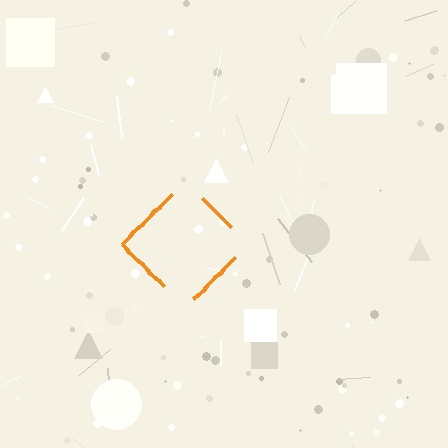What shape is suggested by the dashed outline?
The dashed outline suggests a diamond.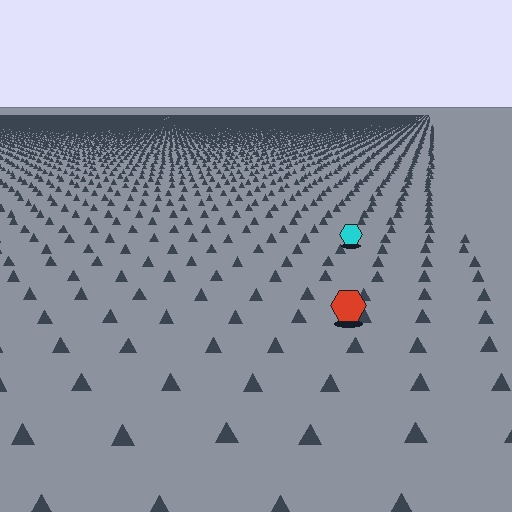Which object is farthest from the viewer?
The cyan hexagon is farthest from the viewer. It appears smaller and the ground texture around it is denser.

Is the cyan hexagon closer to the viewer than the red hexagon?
No. The red hexagon is closer — you can tell from the texture gradient: the ground texture is coarser near it.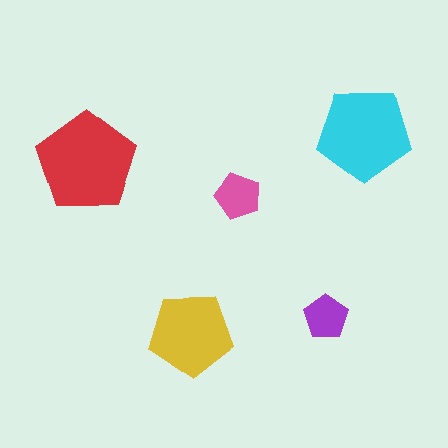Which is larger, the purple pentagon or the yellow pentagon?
The yellow one.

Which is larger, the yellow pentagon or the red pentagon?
The red one.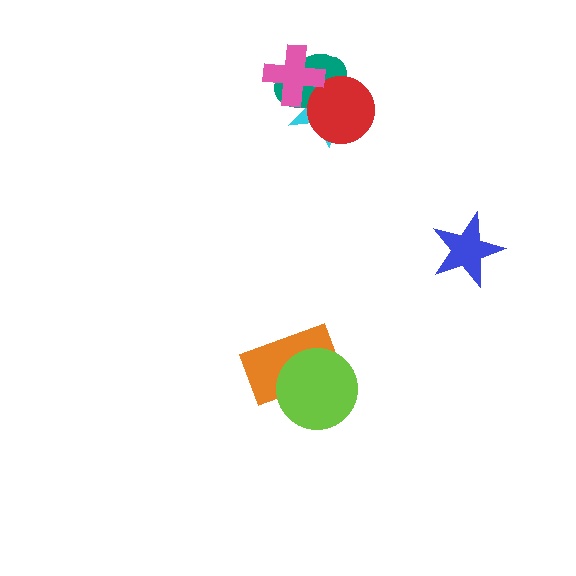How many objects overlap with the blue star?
0 objects overlap with the blue star.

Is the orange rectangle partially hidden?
Yes, it is partially covered by another shape.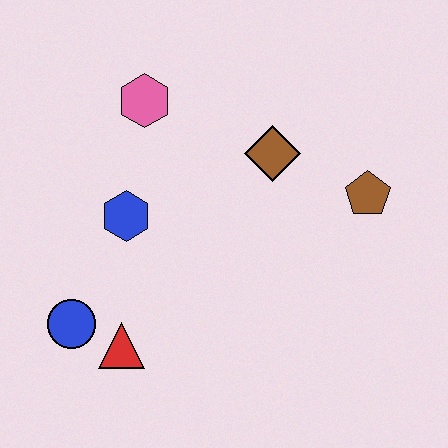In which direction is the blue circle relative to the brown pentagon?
The blue circle is to the left of the brown pentagon.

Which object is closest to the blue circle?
The red triangle is closest to the blue circle.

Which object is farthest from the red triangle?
The brown pentagon is farthest from the red triangle.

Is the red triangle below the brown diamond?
Yes